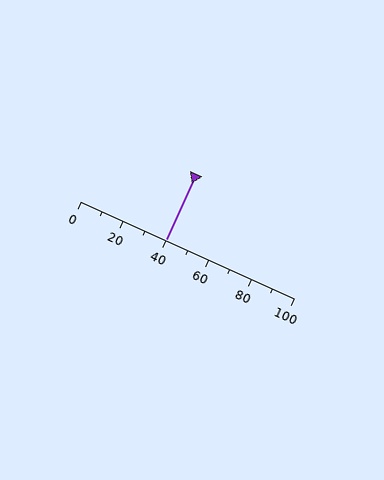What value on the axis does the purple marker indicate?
The marker indicates approximately 40.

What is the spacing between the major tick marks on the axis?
The major ticks are spaced 20 apart.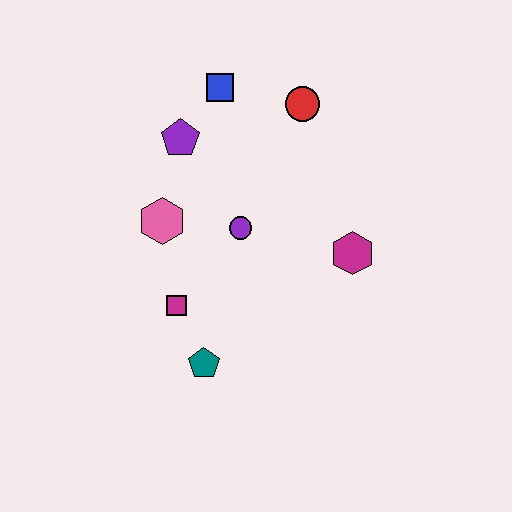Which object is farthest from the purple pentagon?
The teal pentagon is farthest from the purple pentagon.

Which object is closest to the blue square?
The purple pentagon is closest to the blue square.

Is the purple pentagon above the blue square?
No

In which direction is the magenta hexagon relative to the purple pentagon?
The magenta hexagon is to the right of the purple pentagon.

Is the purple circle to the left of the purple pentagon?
No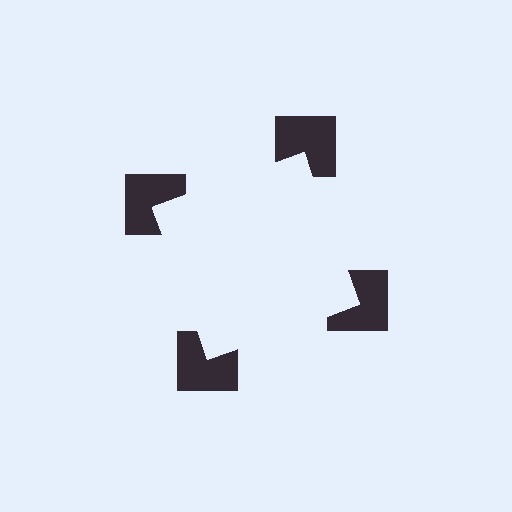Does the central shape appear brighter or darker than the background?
It typically appears slightly brighter than the background, even though no actual brightness change is drawn.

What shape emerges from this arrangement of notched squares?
An illusory square — its edges are inferred from the aligned wedge cuts in the notched squares, not physically drawn.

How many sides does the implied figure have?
4 sides.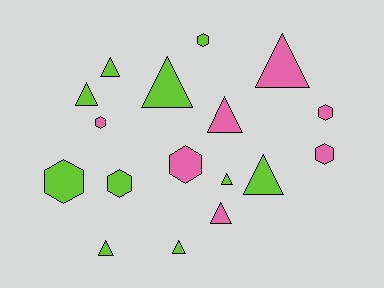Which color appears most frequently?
Lime, with 10 objects.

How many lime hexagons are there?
There are 3 lime hexagons.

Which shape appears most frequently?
Triangle, with 10 objects.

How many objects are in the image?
There are 17 objects.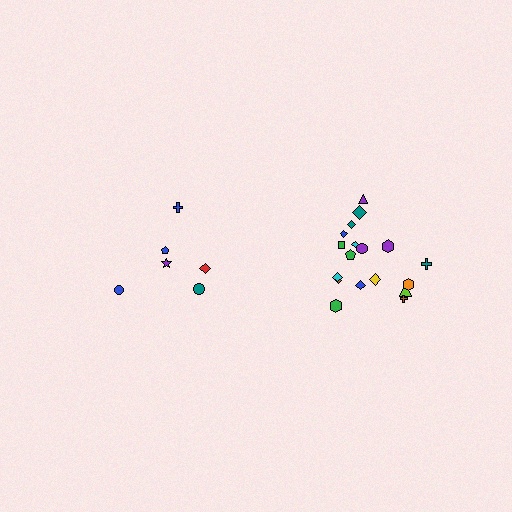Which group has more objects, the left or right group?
The right group.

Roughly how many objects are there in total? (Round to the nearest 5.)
Roughly 25 objects in total.